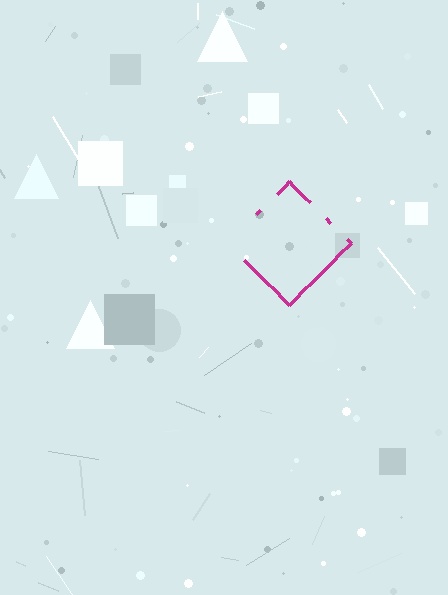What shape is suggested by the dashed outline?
The dashed outline suggests a diamond.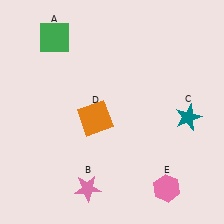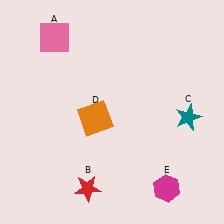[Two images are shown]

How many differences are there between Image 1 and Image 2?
There are 3 differences between the two images.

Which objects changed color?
A changed from green to pink. B changed from pink to red. E changed from pink to magenta.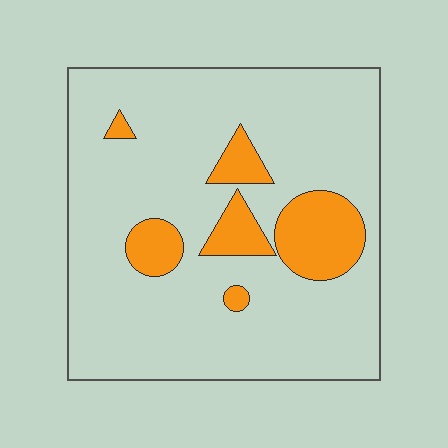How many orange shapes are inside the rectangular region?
6.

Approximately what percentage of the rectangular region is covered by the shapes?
Approximately 15%.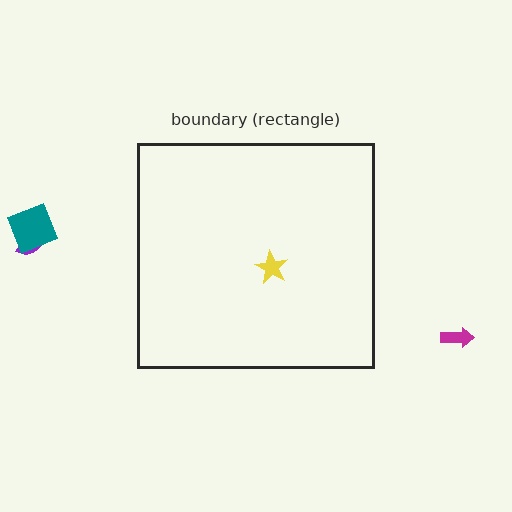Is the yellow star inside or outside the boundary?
Inside.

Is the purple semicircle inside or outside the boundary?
Outside.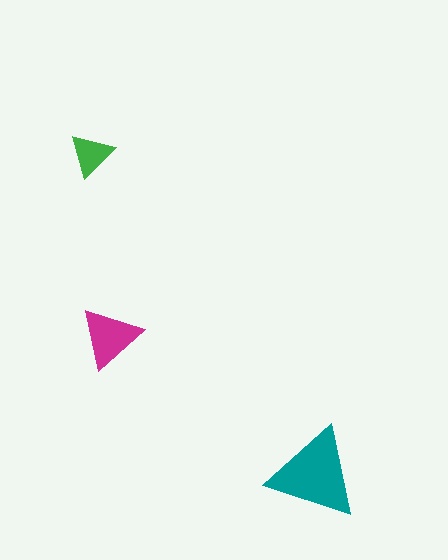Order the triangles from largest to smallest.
the teal one, the magenta one, the green one.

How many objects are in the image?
There are 3 objects in the image.